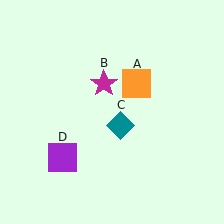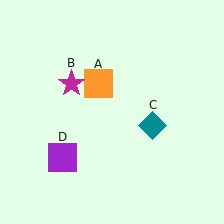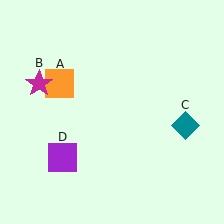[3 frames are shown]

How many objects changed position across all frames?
3 objects changed position: orange square (object A), magenta star (object B), teal diamond (object C).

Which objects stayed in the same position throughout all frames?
Purple square (object D) remained stationary.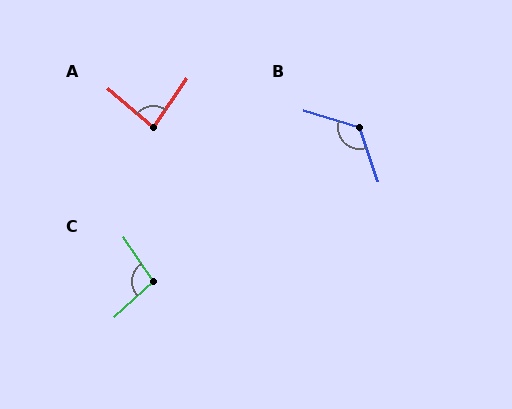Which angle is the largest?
B, at approximately 126 degrees.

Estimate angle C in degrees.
Approximately 98 degrees.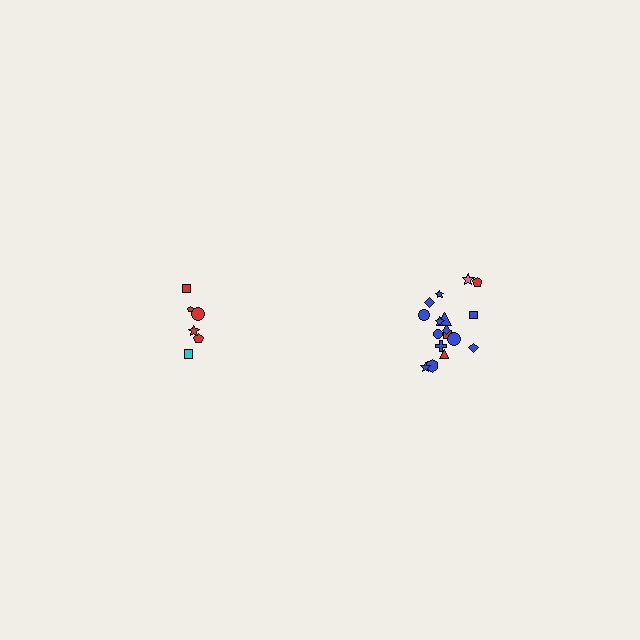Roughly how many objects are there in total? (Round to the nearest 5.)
Roughly 25 objects in total.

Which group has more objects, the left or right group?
The right group.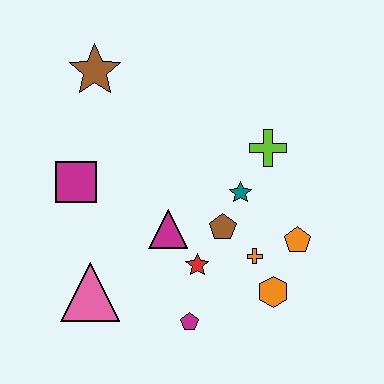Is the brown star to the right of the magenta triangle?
No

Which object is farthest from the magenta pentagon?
The brown star is farthest from the magenta pentagon.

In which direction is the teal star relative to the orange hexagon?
The teal star is above the orange hexagon.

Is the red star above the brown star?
No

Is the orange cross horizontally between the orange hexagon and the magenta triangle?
Yes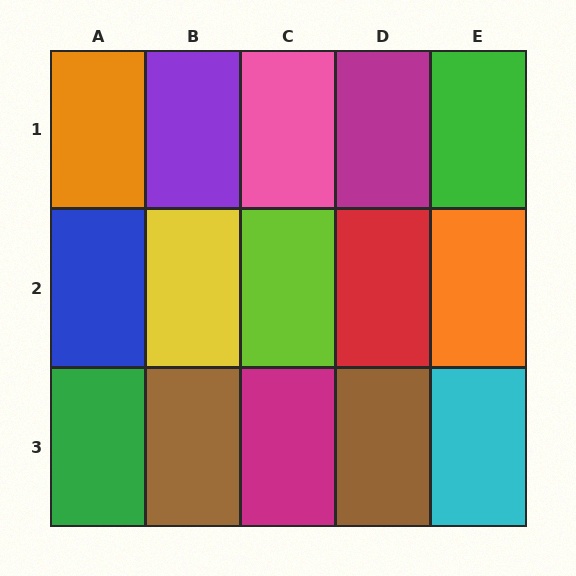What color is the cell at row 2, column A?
Blue.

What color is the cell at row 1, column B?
Purple.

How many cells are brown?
2 cells are brown.